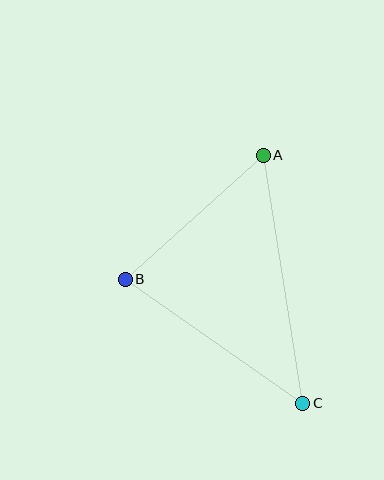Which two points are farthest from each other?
Points A and C are farthest from each other.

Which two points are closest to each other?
Points A and B are closest to each other.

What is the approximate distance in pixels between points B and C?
The distance between B and C is approximately 217 pixels.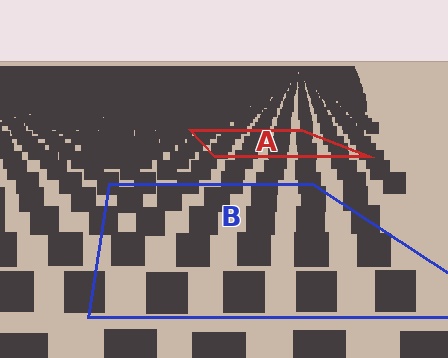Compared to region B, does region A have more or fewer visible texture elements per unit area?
Region A has more texture elements per unit area — they are packed more densely because it is farther away.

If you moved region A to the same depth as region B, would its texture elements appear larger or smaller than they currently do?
They would appear larger. At a closer depth, the same texture elements are projected at a bigger on-screen size.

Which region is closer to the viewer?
Region B is closer. The texture elements there are larger and more spread out.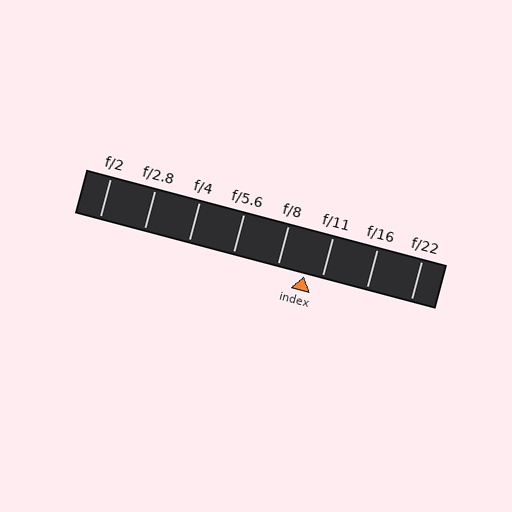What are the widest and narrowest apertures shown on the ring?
The widest aperture shown is f/2 and the narrowest is f/22.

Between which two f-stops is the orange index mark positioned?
The index mark is between f/8 and f/11.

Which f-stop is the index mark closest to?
The index mark is closest to f/11.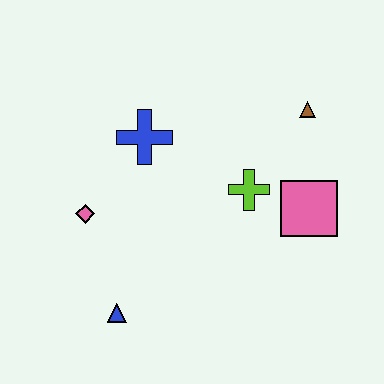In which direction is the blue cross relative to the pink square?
The blue cross is to the left of the pink square.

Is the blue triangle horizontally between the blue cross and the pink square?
No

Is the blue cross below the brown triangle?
Yes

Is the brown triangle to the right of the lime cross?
Yes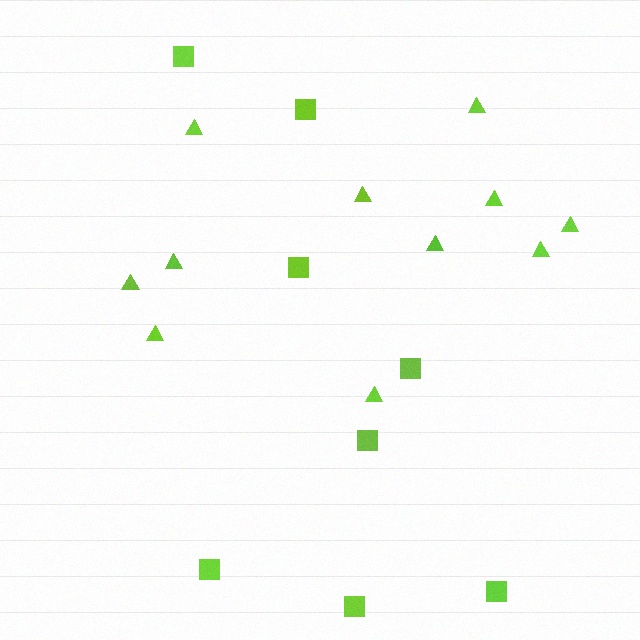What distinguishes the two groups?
There are 2 groups: one group of triangles (11) and one group of squares (8).